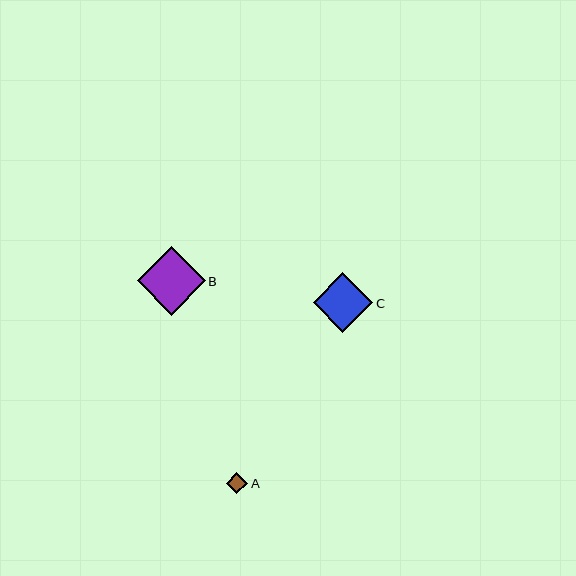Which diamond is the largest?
Diamond B is the largest with a size of approximately 68 pixels.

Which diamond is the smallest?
Diamond A is the smallest with a size of approximately 22 pixels.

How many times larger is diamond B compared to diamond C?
Diamond B is approximately 1.1 times the size of diamond C.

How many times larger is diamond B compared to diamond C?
Diamond B is approximately 1.1 times the size of diamond C.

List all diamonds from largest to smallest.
From largest to smallest: B, C, A.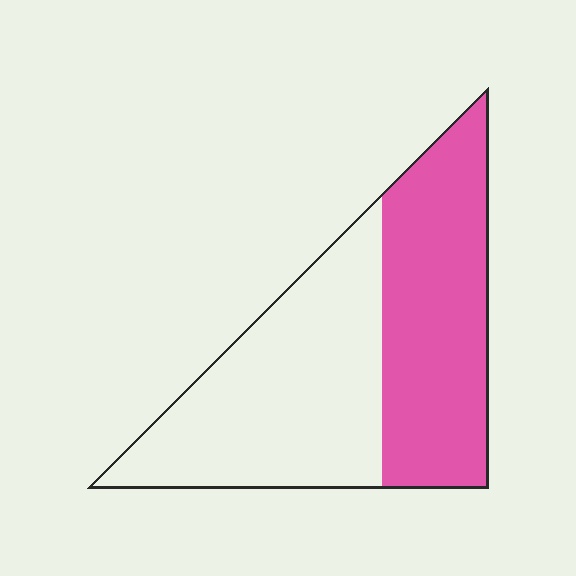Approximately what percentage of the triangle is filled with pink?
Approximately 45%.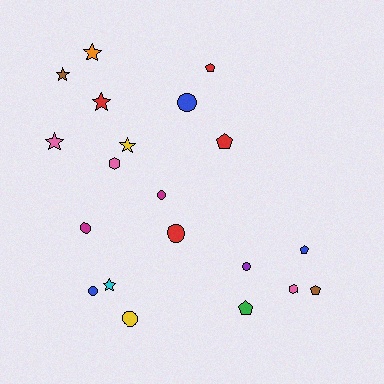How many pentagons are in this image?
There are 5 pentagons.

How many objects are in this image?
There are 20 objects.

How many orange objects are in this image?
There is 1 orange object.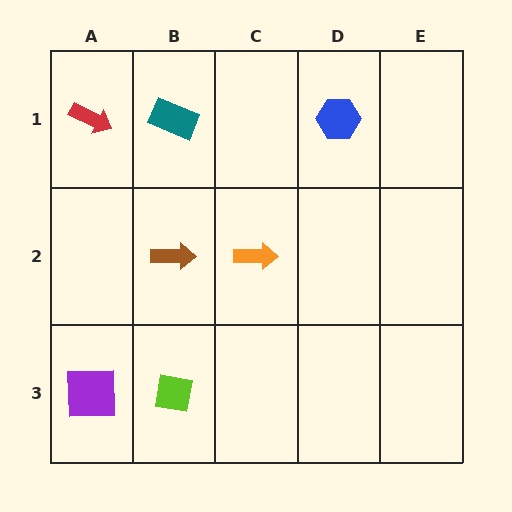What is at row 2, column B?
A brown arrow.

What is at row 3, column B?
A lime square.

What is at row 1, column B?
A teal rectangle.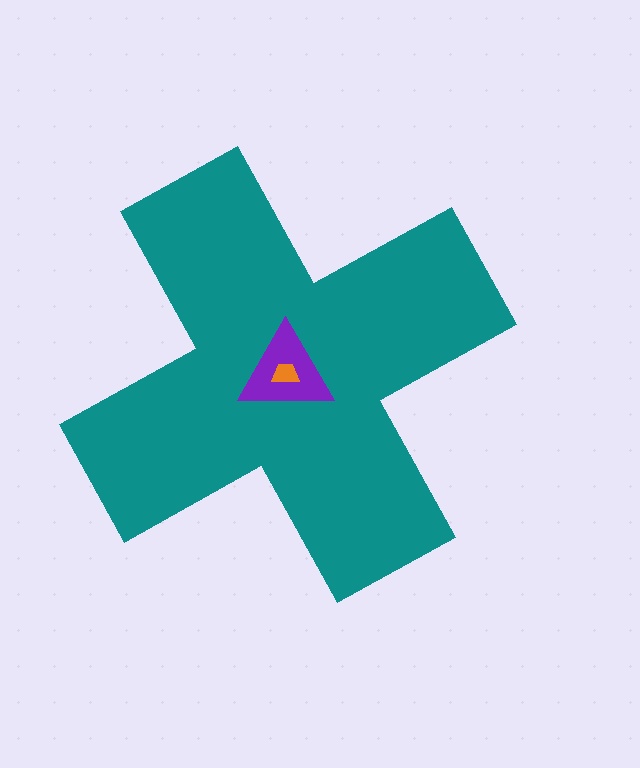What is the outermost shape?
The teal cross.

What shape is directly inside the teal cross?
The purple triangle.